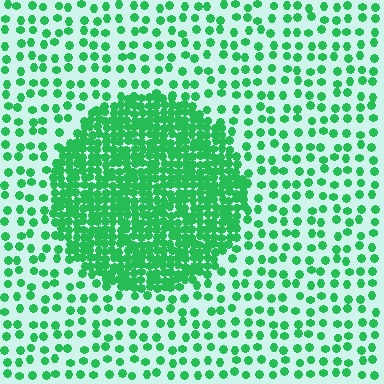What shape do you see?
I see a circle.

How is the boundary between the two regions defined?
The boundary is defined by a change in element density (approximately 3.0x ratio). All elements are the same color, size, and shape.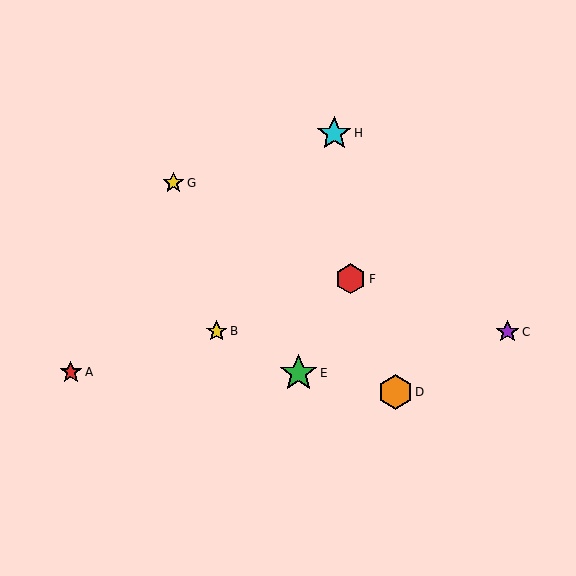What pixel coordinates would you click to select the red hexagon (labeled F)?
Click at (351, 279) to select the red hexagon F.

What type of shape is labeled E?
Shape E is a green star.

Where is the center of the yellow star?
The center of the yellow star is at (173, 183).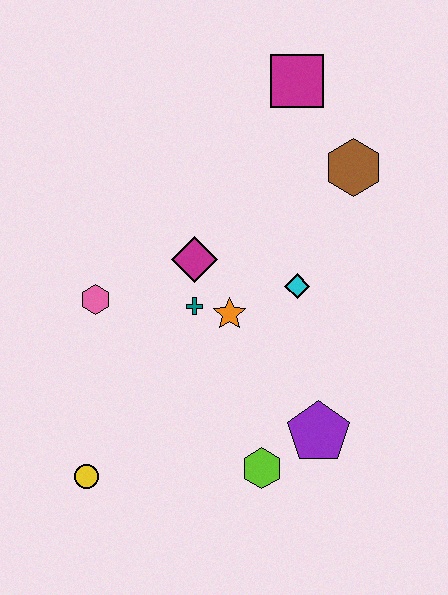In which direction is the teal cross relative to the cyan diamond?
The teal cross is to the left of the cyan diamond.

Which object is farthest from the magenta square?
The yellow circle is farthest from the magenta square.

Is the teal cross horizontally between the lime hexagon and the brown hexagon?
No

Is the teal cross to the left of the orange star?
Yes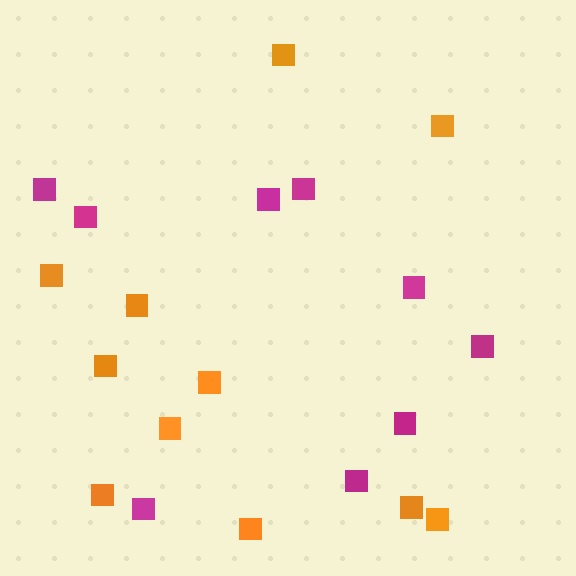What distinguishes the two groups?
There are 2 groups: one group of magenta squares (9) and one group of orange squares (11).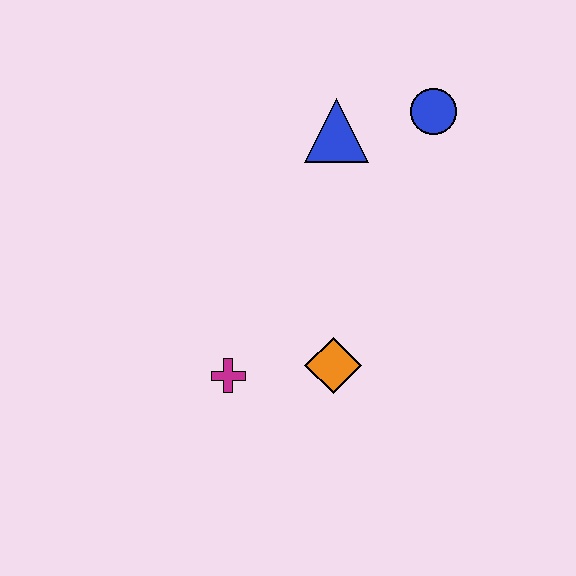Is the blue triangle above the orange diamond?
Yes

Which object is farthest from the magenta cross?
The blue circle is farthest from the magenta cross.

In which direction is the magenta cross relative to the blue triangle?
The magenta cross is below the blue triangle.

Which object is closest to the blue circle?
The blue triangle is closest to the blue circle.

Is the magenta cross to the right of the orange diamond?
No